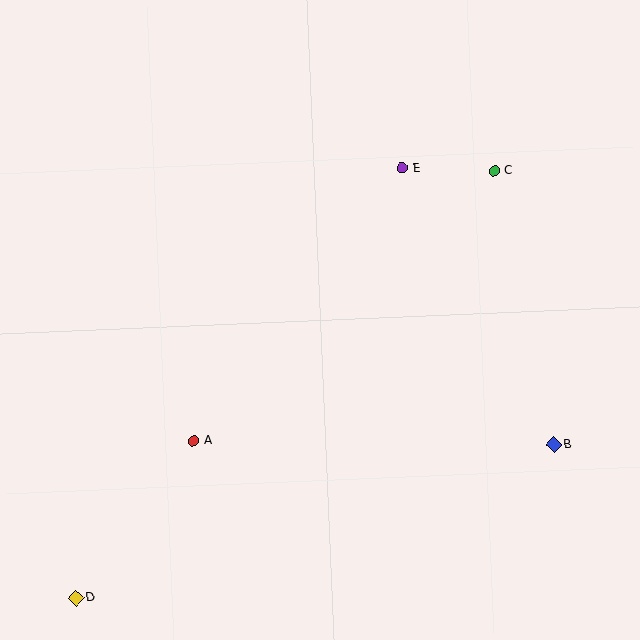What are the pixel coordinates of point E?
Point E is at (402, 168).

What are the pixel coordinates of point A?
Point A is at (194, 441).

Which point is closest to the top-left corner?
Point E is closest to the top-left corner.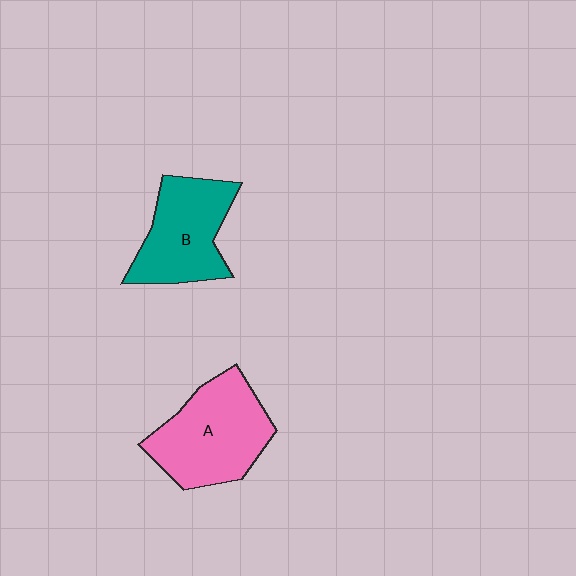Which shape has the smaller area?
Shape B (teal).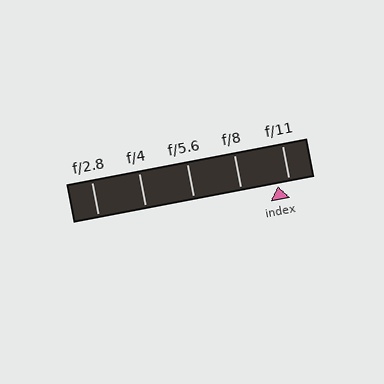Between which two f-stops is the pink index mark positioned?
The index mark is between f/8 and f/11.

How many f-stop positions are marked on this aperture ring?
There are 5 f-stop positions marked.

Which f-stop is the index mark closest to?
The index mark is closest to f/11.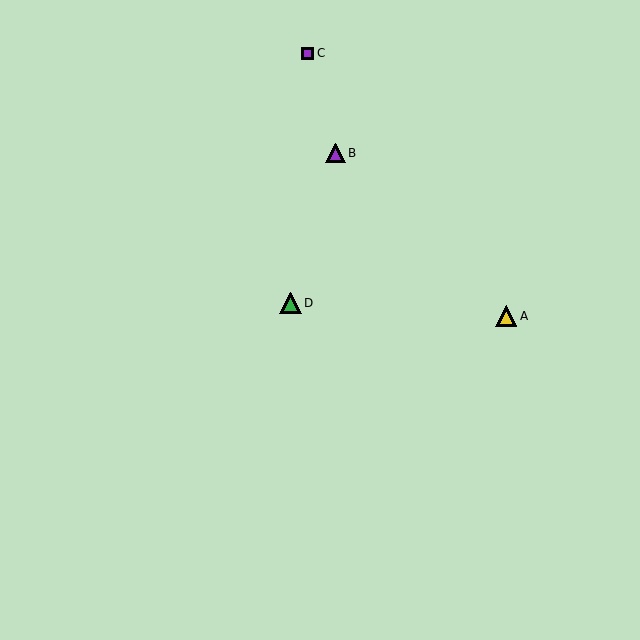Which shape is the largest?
The green triangle (labeled D) is the largest.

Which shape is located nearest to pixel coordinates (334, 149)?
The purple triangle (labeled B) at (335, 153) is nearest to that location.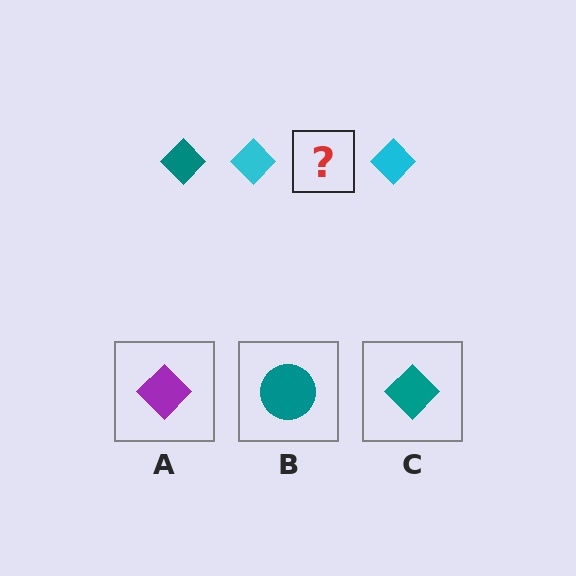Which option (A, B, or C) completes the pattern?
C.